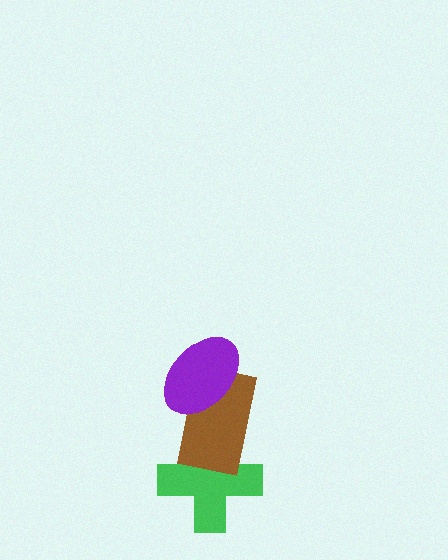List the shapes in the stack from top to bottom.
From top to bottom: the purple ellipse, the brown rectangle, the green cross.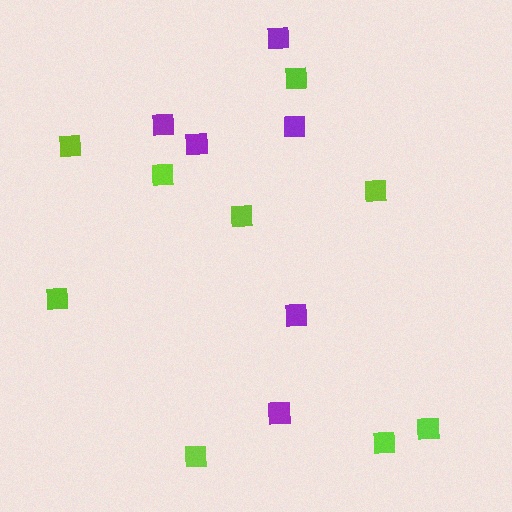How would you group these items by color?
There are 2 groups: one group of lime squares (9) and one group of purple squares (6).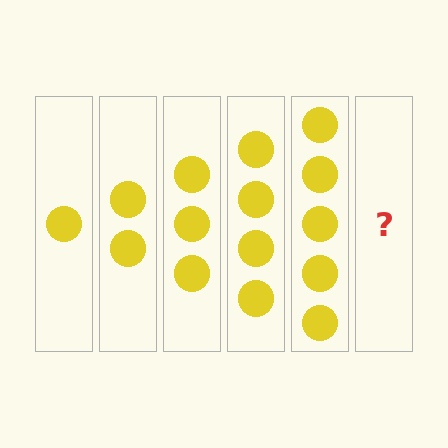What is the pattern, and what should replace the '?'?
The pattern is that each step adds one more circle. The '?' should be 6 circles.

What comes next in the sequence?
The next element should be 6 circles.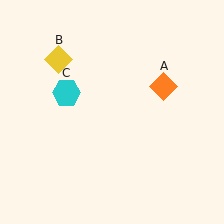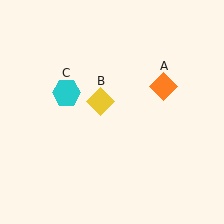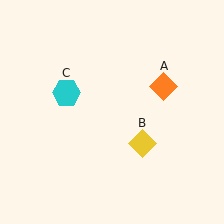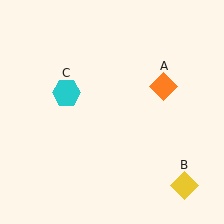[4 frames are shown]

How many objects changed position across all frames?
1 object changed position: yellow diamond (object B).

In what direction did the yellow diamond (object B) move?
The yellow diamond (object B) moved down and to the right.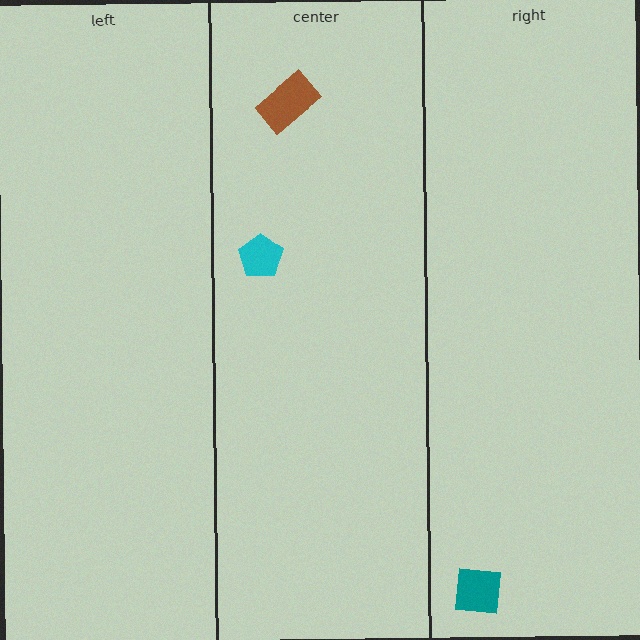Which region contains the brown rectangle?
The center region.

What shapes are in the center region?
The cyan pentagon, the brown rectangle.